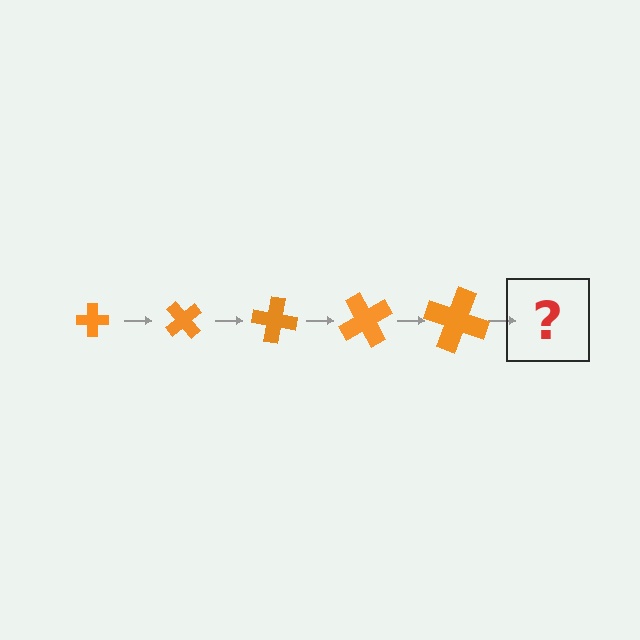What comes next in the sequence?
The next element should be a cross, larger than the previous one and rotated 250 degrees from the start.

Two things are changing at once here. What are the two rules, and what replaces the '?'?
The two rules are that the cross grows larger each step and it rotates 50 degrees each step. The '?' should be a cross, larger than the previous one and rotated 250 degrees from the start.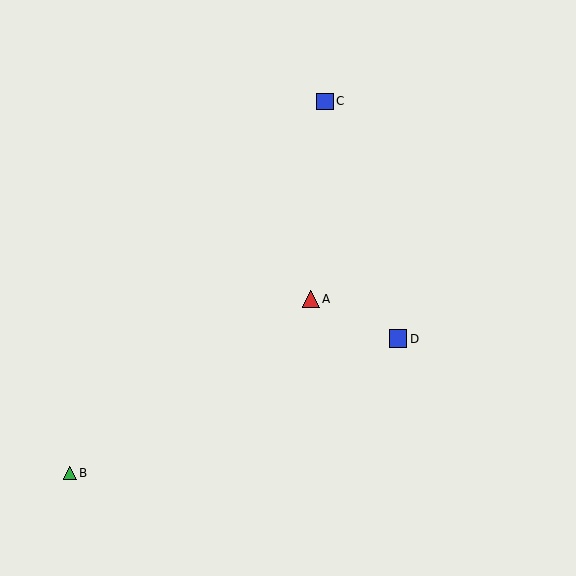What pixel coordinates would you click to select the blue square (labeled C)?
Click at (325, 101) to select the blue square C.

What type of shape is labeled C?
Shape C is a blue square.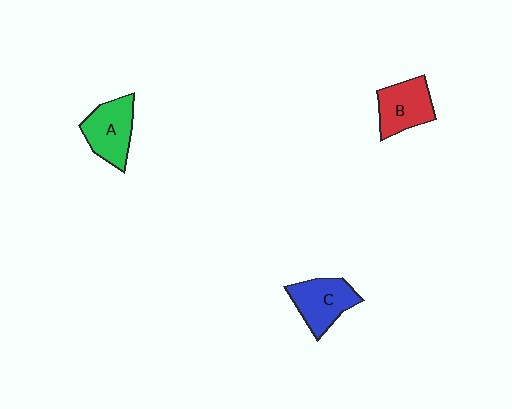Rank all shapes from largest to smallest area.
From largest to smallest: A (green), C (blue), B (red).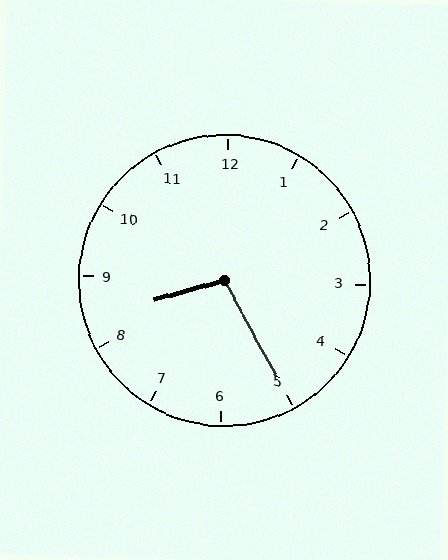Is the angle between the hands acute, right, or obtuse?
It is obtuse.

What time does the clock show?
8:25.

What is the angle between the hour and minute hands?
Approximately 102 degrees.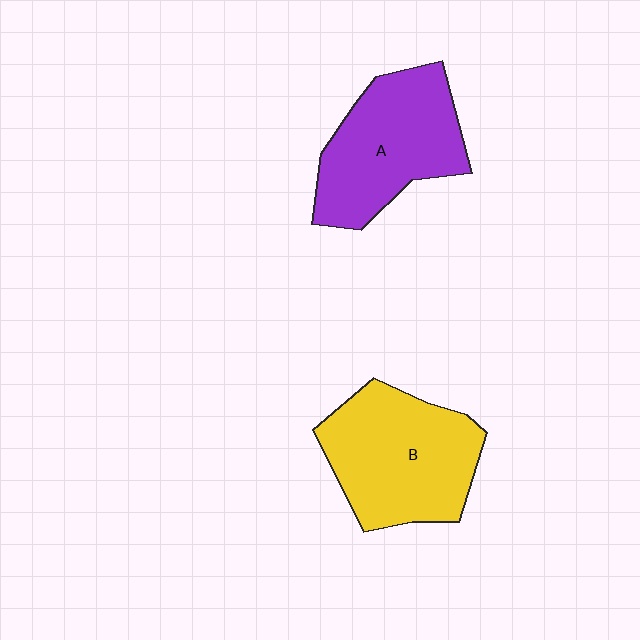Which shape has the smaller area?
Shape A (purple).